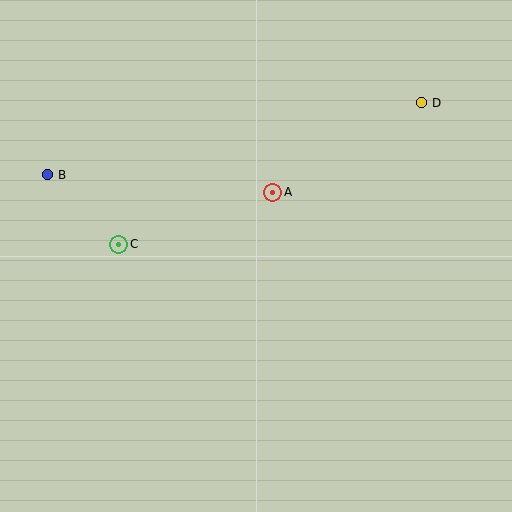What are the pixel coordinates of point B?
Point B is at (47, 175).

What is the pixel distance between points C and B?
The distance between C and B is 100 pixels.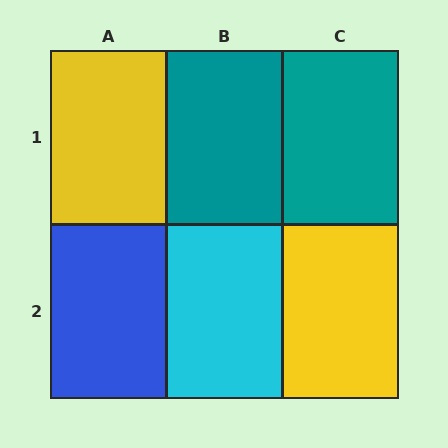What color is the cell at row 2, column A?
Blue.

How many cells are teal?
2 cells are teal.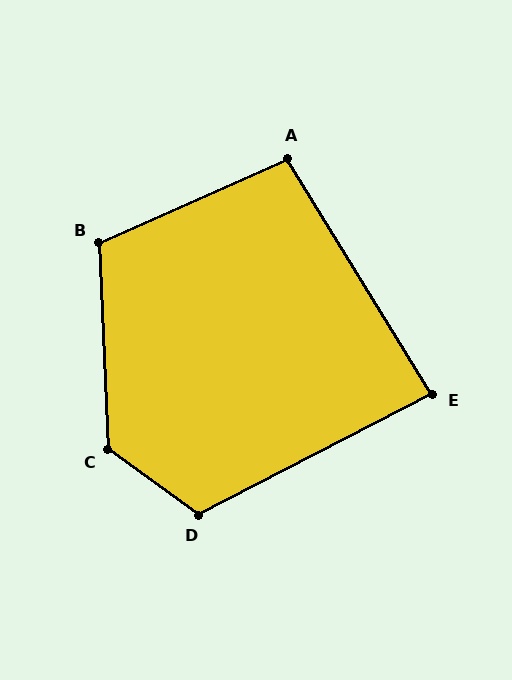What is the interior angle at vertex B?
Approximately 112 degrees (obtuse).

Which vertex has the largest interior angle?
C, at approximately 128 degrees.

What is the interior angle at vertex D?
Approximately 117 degrees (obtuse).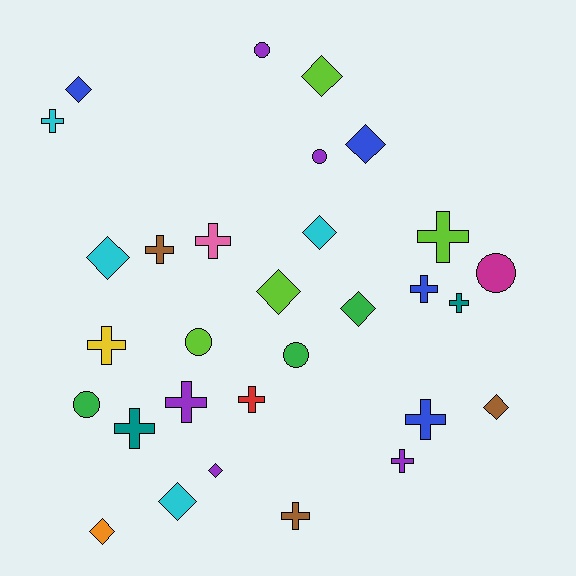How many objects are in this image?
There are 30 objects.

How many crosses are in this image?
There are 13 crosses.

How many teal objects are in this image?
There are 2 teal objects.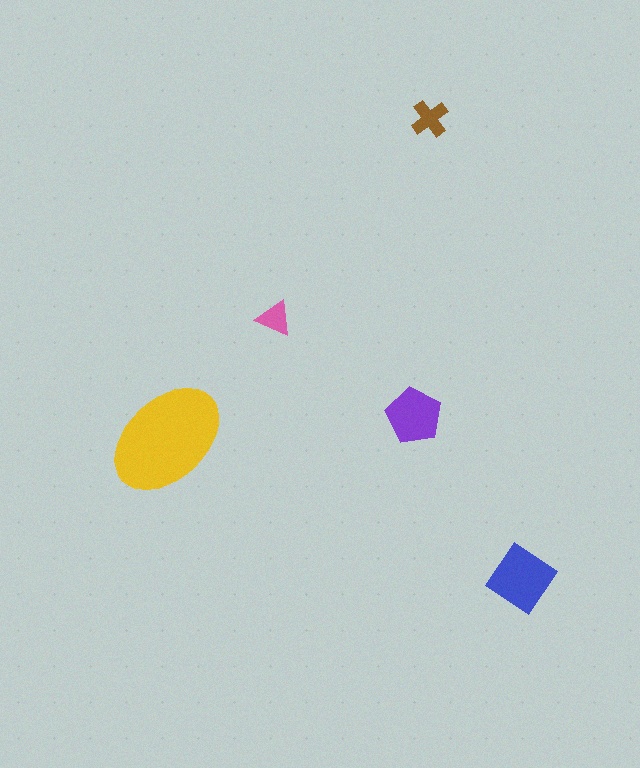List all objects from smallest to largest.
The pink triangle, the brown cross, the purple pentagon, the blue diamond, the yellow ellipse.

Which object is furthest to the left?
The yellow ellipse is leftmost.